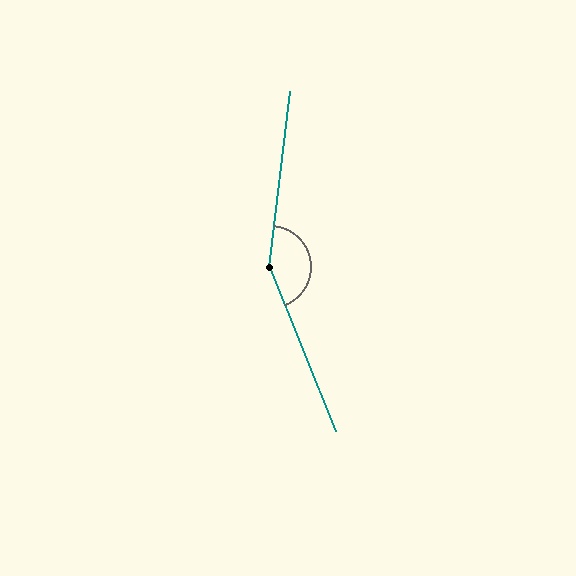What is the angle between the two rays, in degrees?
Approximately 151 degrees.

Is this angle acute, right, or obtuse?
It is obtuse.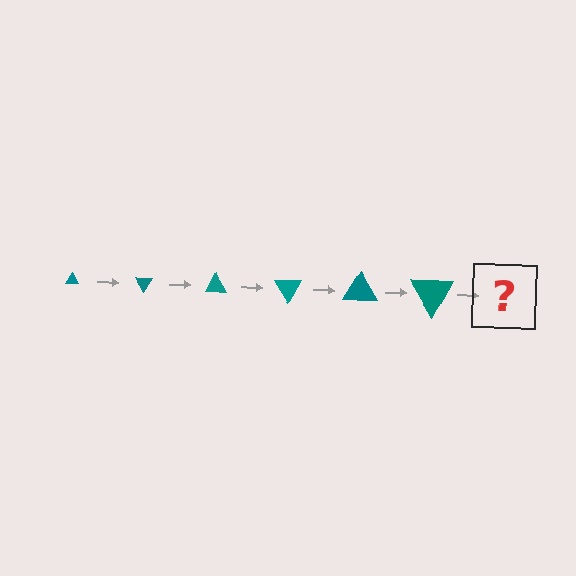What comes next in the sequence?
The next element should be a triangle, larger than the previous one and rotated 360 degrees from the start.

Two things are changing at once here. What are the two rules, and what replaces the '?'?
The two rules are that the triangle grows larger each step and it rotates 60 degrees each step. The '?' should be a triangle, larger than the previous one and rotated 360 degrees from the start.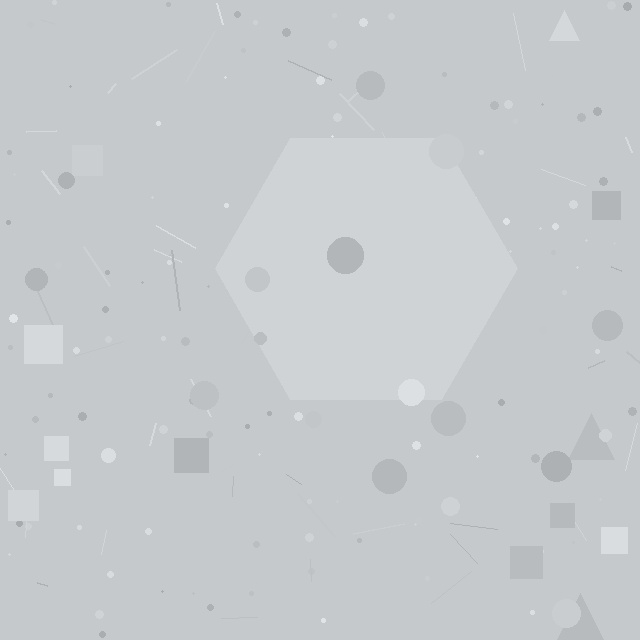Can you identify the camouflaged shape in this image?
The camouflaged shape is a hexagon.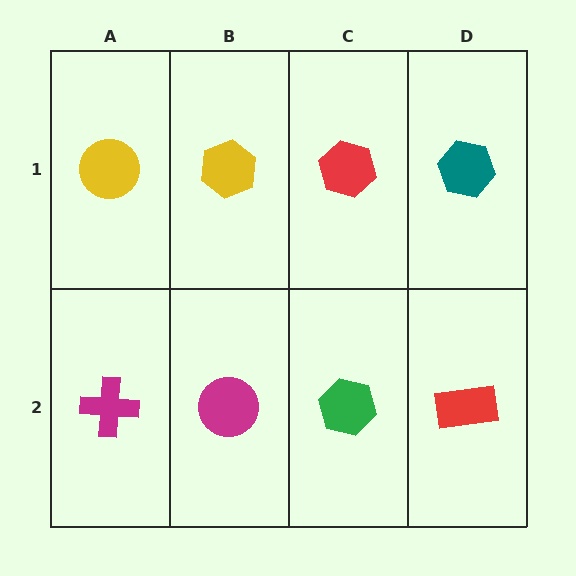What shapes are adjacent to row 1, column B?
A magenta circle (row 2, column B), a yellow circle (row 1, column A), a red hexagon (row 1, column C).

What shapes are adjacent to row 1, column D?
A red rectangle (row 2, column D), a red hexagon (row 1, column C).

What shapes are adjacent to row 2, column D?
A teal hexagon (row 1, column D), a green hexagon (row 2, column C).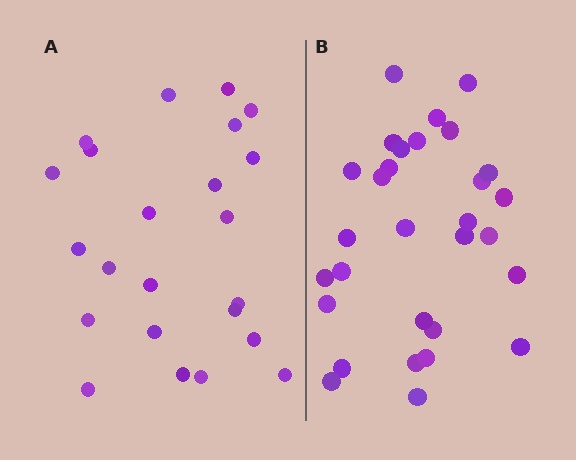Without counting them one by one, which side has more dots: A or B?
Region B (the right region) has more dots.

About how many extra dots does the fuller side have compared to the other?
Region B has roughly 8 or so more dots than region A.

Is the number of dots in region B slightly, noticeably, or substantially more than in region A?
Region B has noticeably more, but not dramatically so. The ratio is roughly 1.3 to 1.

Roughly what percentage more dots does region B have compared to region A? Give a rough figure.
About 30% more.